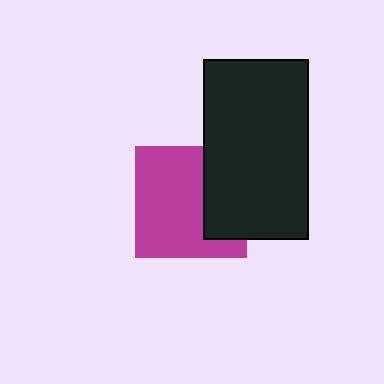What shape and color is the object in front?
The object in front is a black rectangle.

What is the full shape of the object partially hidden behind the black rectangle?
The partially hidden object is a magenta square.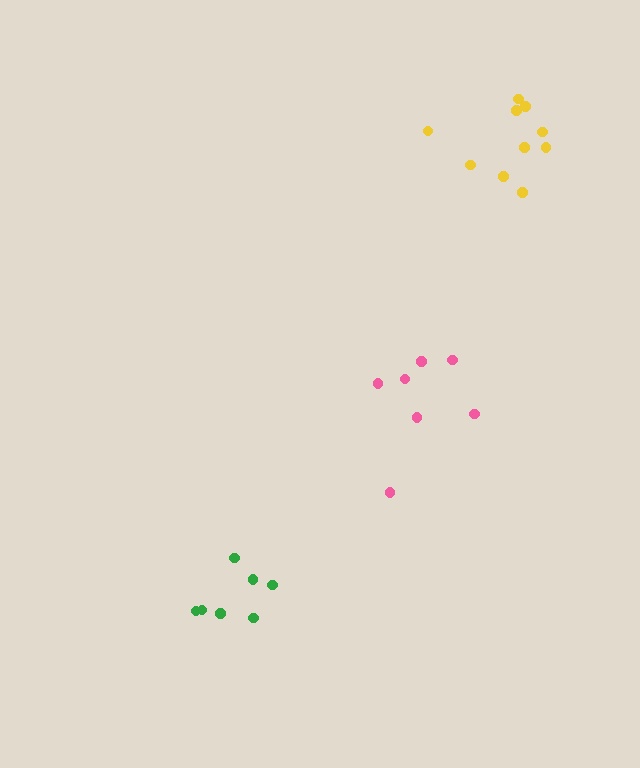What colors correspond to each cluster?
The clusters are colored: yellow, green, pink.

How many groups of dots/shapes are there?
There are 3 groups.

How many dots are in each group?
Group 1: 10 dots, Group 2: 7 dots, Group 3: 7 dots (24 total).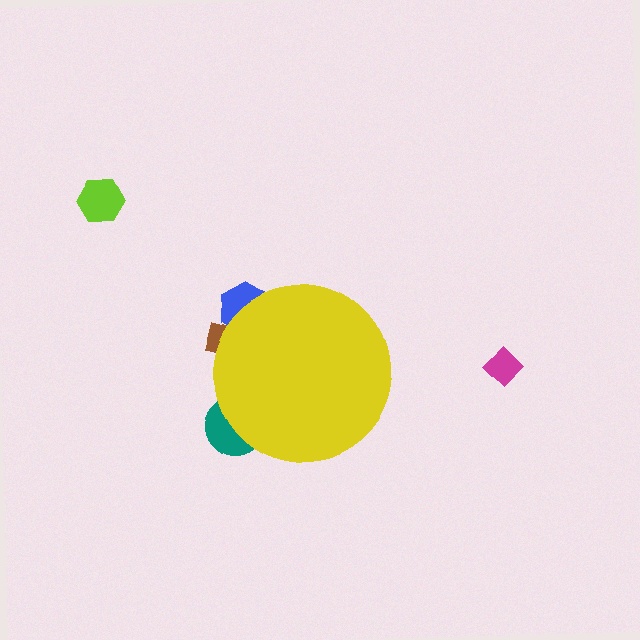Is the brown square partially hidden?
Yes, the brown square is partially hidden behind the yellow circle.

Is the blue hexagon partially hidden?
Yes, the blue hexagon is partially hidden behind the yellow circle.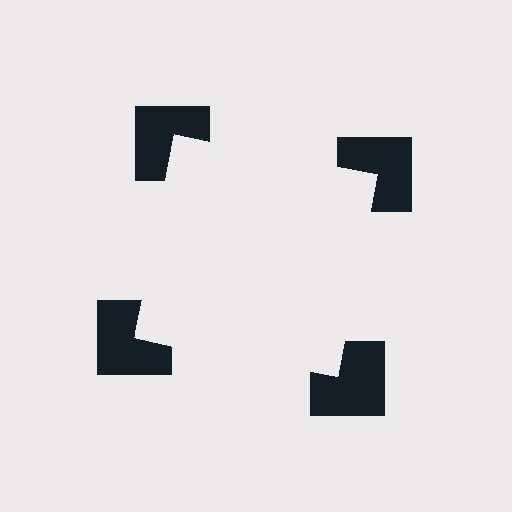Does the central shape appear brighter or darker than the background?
It typically appears slightly brighter than the background, even though no actual brightness change is drawn.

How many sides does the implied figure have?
4 sides.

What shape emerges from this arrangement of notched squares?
An illusory square — its edges are inferred from the aligned wedge cuts in the notched squares, not physically drawn.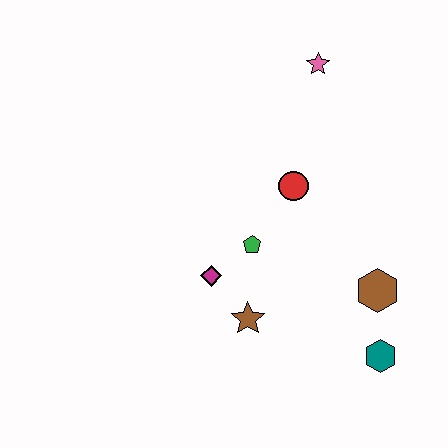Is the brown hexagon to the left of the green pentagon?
No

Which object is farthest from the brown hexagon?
The pink star is farthest from the brown hexagon.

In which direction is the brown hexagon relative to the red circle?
The brown hexagon is below the red circle.